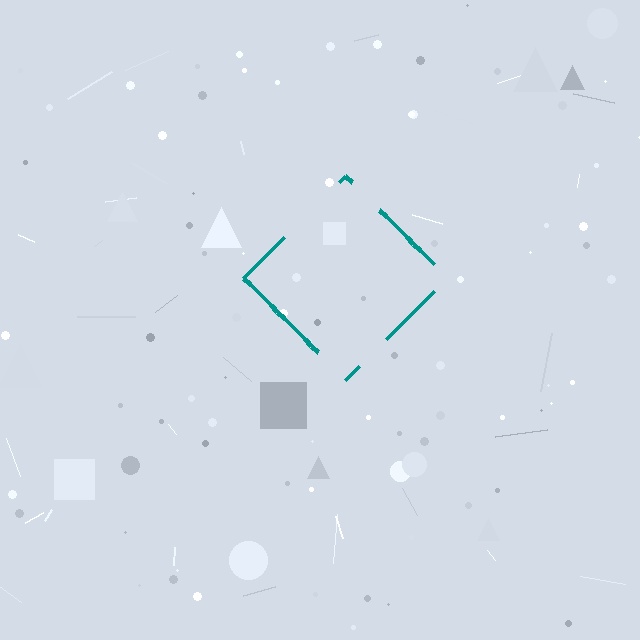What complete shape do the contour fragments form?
The contour fragments form a diamond.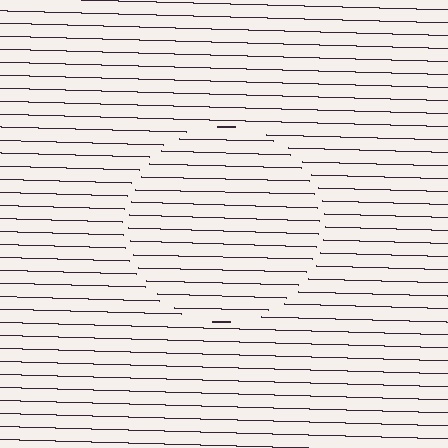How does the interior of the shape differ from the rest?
The interior of the shape contains the same grating, shifted by half a period — the contour is defined by the phase discontinuity where line-ends from the inner and outer gratings abut.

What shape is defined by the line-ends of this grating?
An illusory circle. The interior of the shape contains the same grating, shifted by half a period — the contour is defined by the phase discontinuity where line-ends from the inner and outer gratings abut.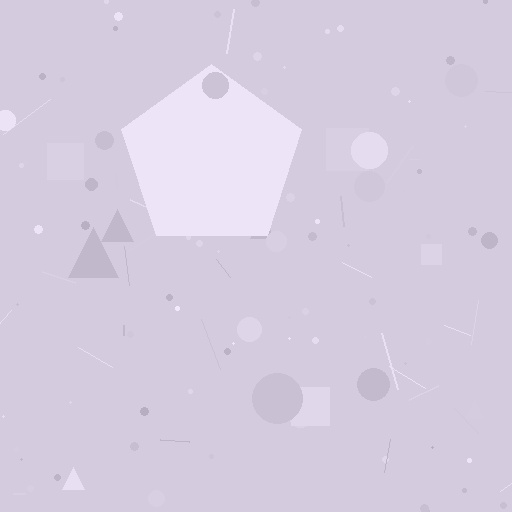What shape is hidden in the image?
A pentagon is hidden in the image.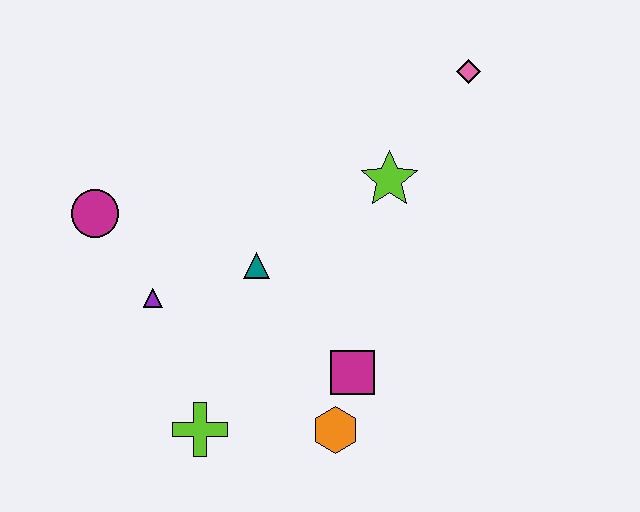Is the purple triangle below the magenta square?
No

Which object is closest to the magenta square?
The orange hexagon is closest to the magenta square.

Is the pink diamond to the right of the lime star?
Yes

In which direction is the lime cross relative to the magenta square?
The lime cross is to the left of the magenta square.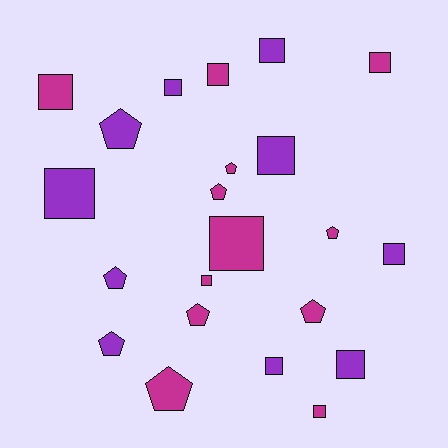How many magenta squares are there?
There are 6 magenta squares.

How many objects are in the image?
There are 22 objects.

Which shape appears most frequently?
Square, with 13 objects.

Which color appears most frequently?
Magenta, with 12 objects.